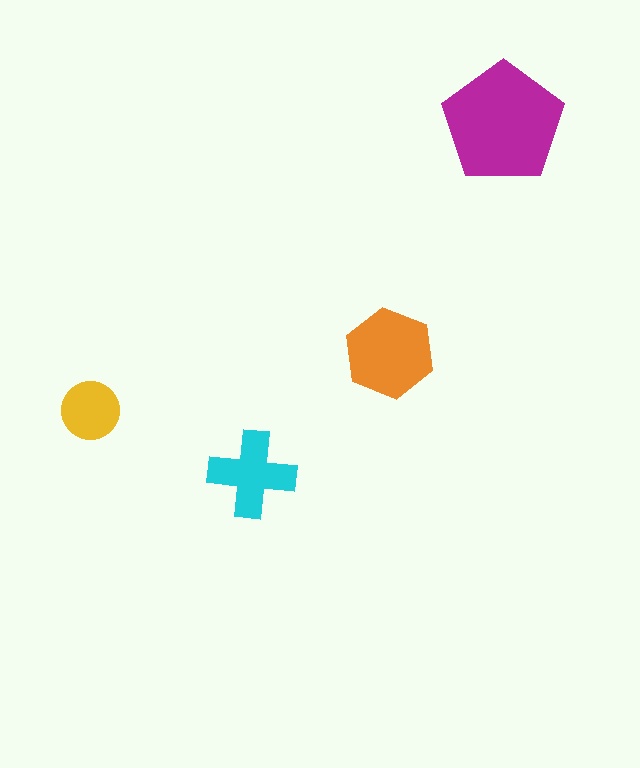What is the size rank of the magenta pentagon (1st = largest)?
1st.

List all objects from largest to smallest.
The magenta pentagon, the orange hexagon, the cyan cross, the yellow circle.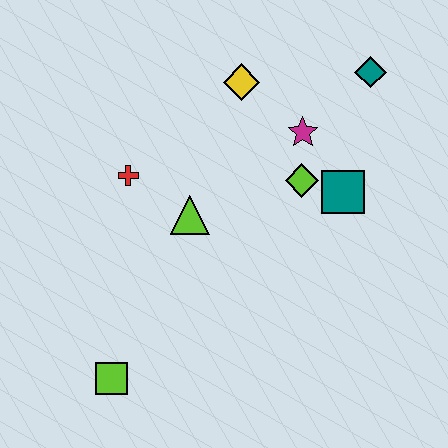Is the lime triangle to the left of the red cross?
No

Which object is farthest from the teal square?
The lime square is farthest from the teal square.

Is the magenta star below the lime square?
No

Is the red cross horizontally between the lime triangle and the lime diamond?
No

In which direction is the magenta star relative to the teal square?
The magenta star is above the teal square.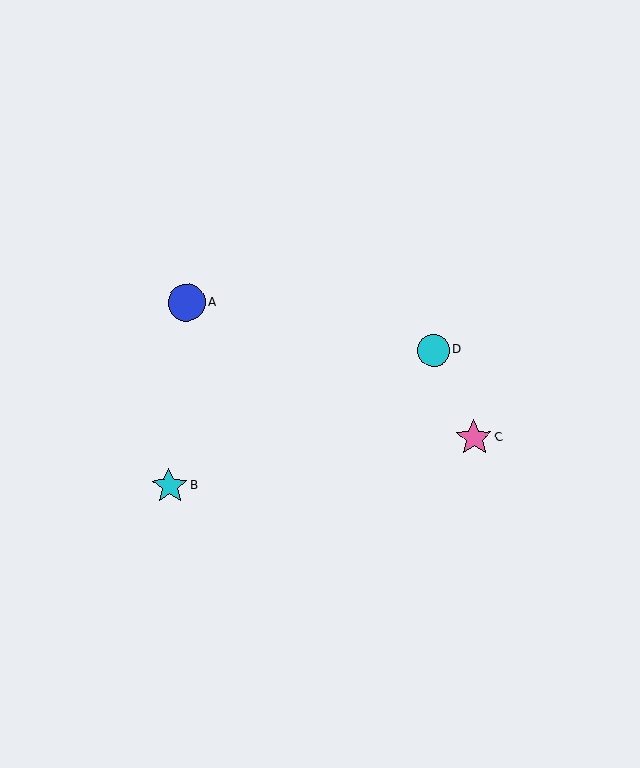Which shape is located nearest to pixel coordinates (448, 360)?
The cyan circle (labeled D) at (434, 350) is nearest to that location.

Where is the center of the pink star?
The center of the pink star is at (474, 438).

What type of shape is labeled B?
Shape B is a cyan star.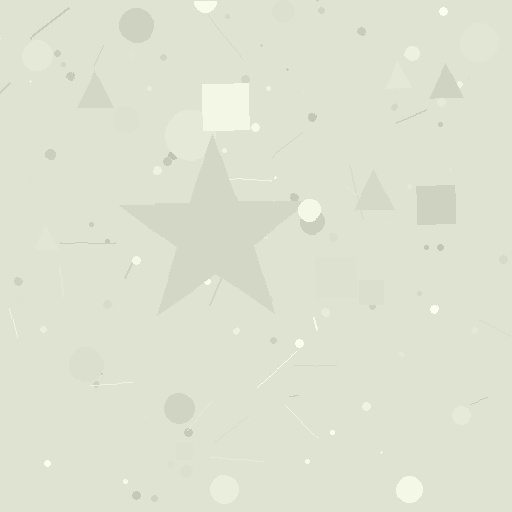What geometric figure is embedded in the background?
A star is embedded in the background.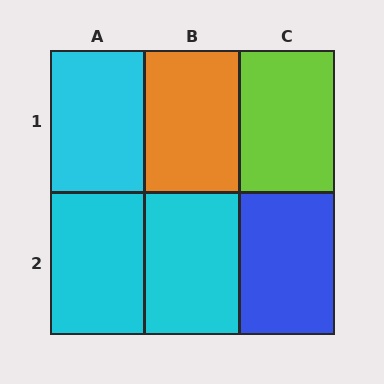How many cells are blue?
1 cell is blue.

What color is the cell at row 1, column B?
Orange.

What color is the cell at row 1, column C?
Lime.